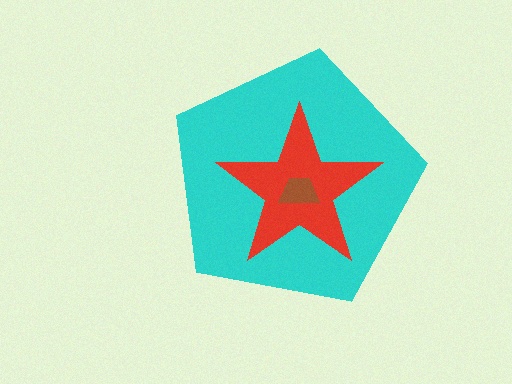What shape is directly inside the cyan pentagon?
The red star.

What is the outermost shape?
The cyan pentagon.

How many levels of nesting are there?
3.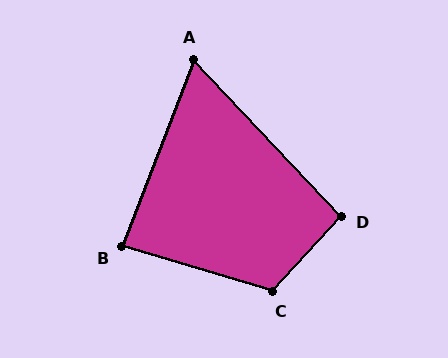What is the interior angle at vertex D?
Approximately 95 degrees (approximately right).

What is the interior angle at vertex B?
Approximately 85 degrees (approximately right).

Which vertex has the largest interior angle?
C, at approximately 116 degrees.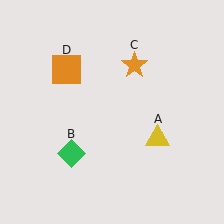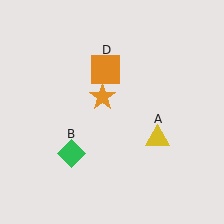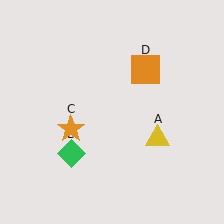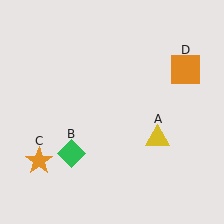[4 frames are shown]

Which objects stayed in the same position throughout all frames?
Yellow triangle (object A) and green diamond (object B) remained stationary.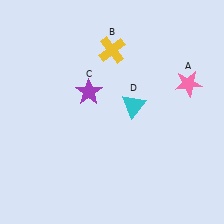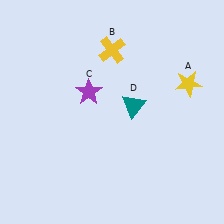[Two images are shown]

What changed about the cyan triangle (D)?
In Image 1, D is cyan. In Image 2, it changed to teal.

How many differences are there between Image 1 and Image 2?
There are 2 differences between the two images.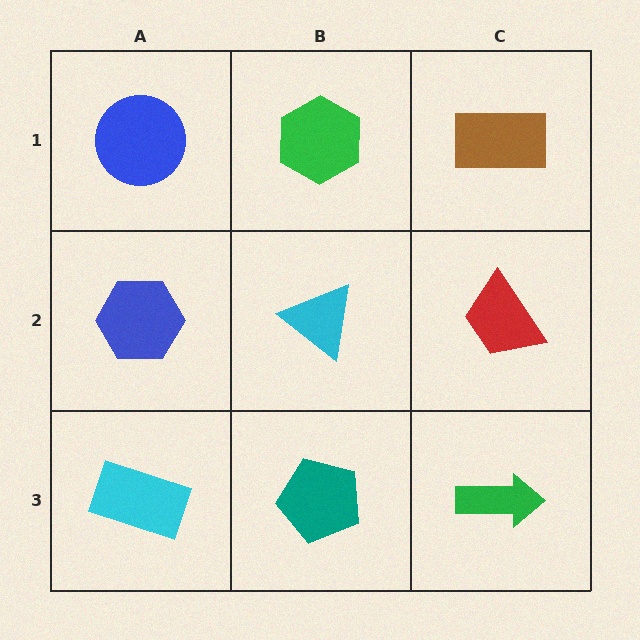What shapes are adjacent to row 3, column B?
A cyan triangle (row 2, column B), a cyan rectangle (row 3, column A), a green arrow (row 3, column C).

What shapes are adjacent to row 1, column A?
A blue hexagon (row 2, column A), a green hexagon (row 1, column B).